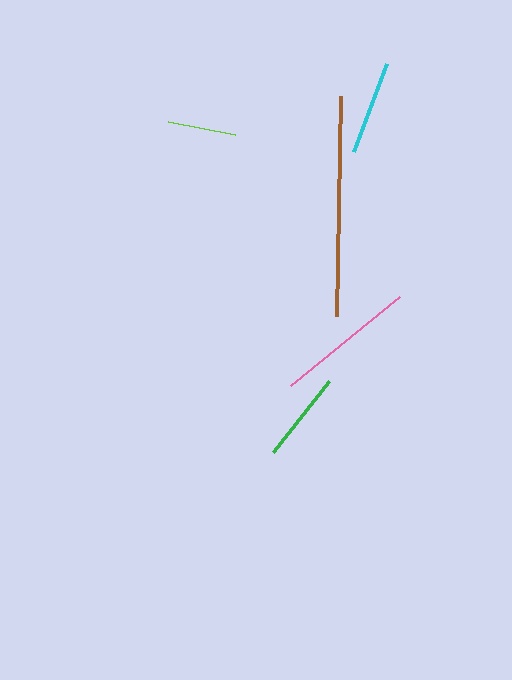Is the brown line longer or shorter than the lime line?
The brown line is longer than the lime line.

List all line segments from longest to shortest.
From longest to shortest: brown, pink, cyan, green, lime.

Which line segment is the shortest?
The lime line is the shortest at approximately 68 pixels.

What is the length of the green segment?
The green segment is approximately 91 pixels long.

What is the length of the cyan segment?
The cyan segment is approximately 95 pixels long.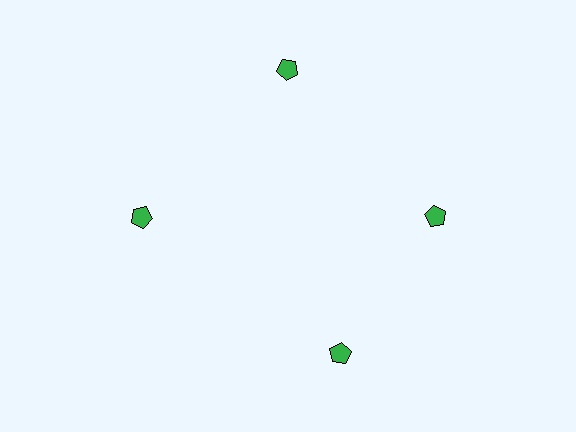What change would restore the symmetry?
The symmetry would be restored by rotating it back into even spacing with its neighbors so that all 4 pentagons sit at equal angles and equal distance from the center.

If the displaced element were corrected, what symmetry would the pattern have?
It would have 4-fold rotational symmetry — the pattern would map onto itself every 90 degrees.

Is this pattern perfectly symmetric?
No. The 4 green pentagons are arranged in a ring, but one element near the 6 o'clock position is rotated out of alignment along the ring, breaking the 4-fold rotational symmetry.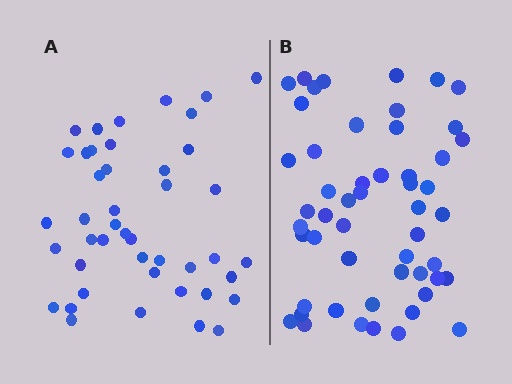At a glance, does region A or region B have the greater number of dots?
Region B (the right region) has more dots.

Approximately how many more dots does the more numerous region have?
Region B has roughly 8 or so more dots than region A.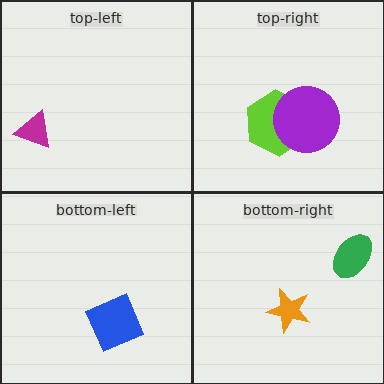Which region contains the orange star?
The bottom-right region.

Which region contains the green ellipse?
The bottom-right region.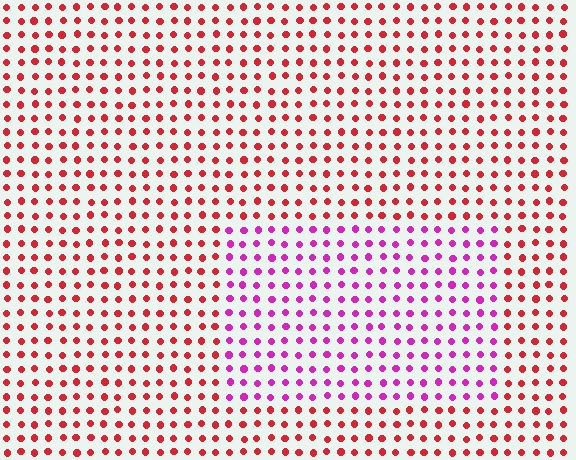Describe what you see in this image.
The image is filled with small red elements in a uniform arrangement. A rectangle-shaped region is visible where the elements are tinted to a slightly different hue, forming a subtle color boundary.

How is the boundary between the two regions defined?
The boundary is defined purely by a slight shift in hue (about 48 degrees). Spacing, size, and orientation are identical on both sides.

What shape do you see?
I see a rectangle.